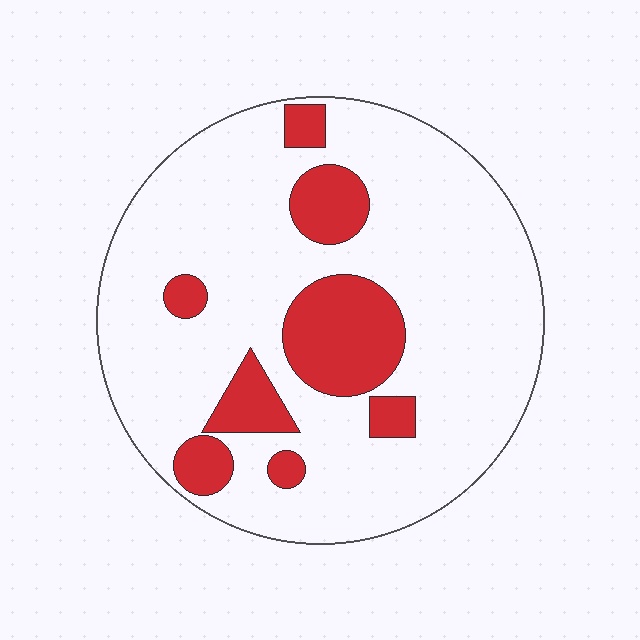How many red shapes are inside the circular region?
8.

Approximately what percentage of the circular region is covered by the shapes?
Approximately 20%.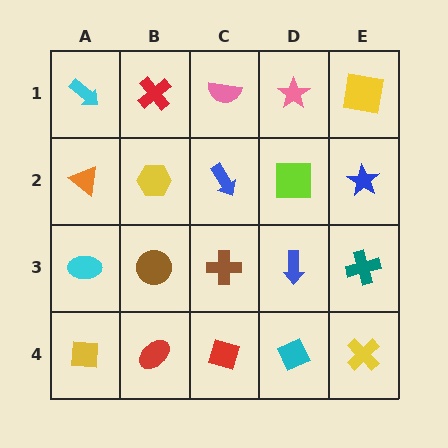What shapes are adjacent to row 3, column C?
A blue arrow (row 2, column C), a red diamond (row 4, column C), a brown circle (row 3, column B), a blue arrow (row 3, column D).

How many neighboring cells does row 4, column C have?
3.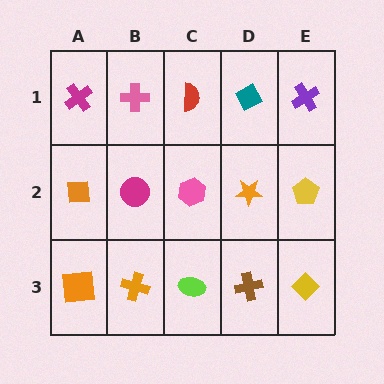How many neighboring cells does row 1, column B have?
3.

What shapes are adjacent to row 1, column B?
A magenta circle (row 2, column B), a magenta cross (row 1, column A), a red semicircle (row 1, column C).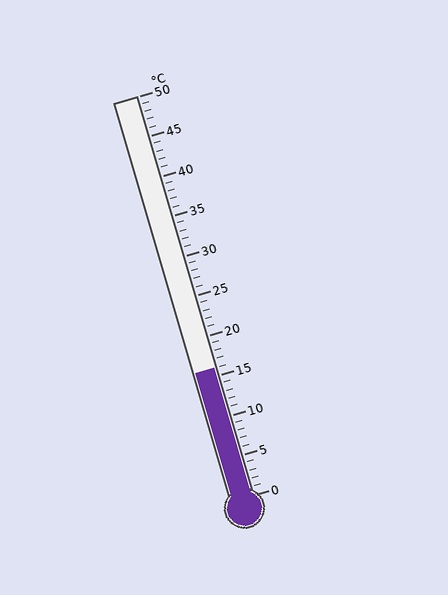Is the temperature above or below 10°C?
The temperature is above 10°C.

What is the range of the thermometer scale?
The thermometer scale ranges from 0°C to 50°C.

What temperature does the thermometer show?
The thermometer shows approximately 16°C.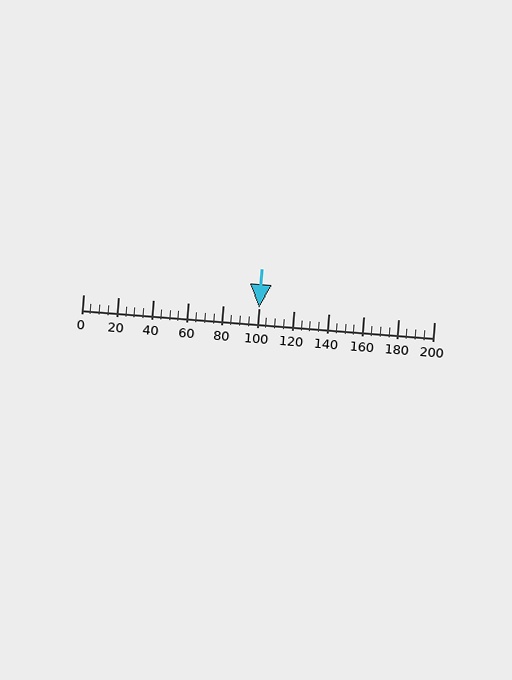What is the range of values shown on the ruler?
The ruler shows values from 0 to 200.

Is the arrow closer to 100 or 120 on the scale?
The arrow is closer to 100.